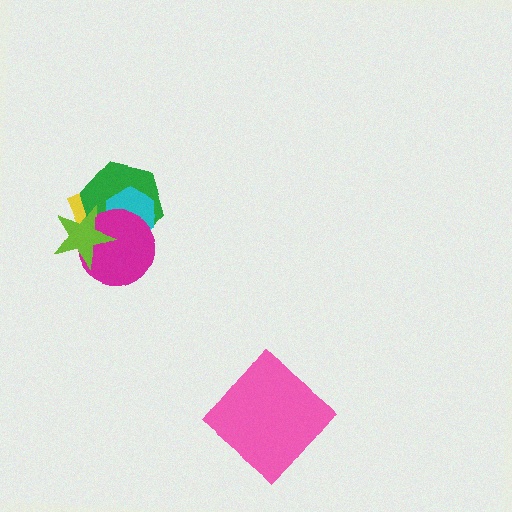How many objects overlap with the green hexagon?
4 objects overlap with the green hexagon.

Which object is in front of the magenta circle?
The lime star is in front of the magenta circle.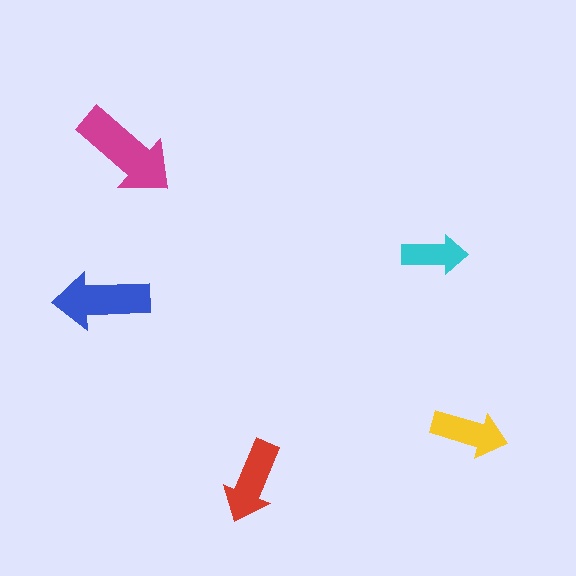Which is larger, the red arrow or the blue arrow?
The blue one.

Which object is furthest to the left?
The blue arrow is leftmost.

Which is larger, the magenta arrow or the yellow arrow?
The magenta one.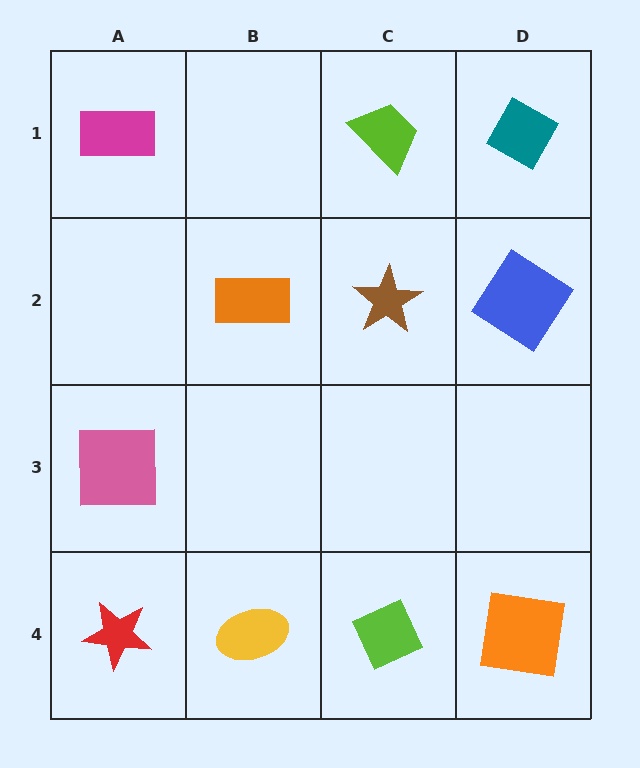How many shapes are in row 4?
4 shapes.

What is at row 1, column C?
A lime trapezoid.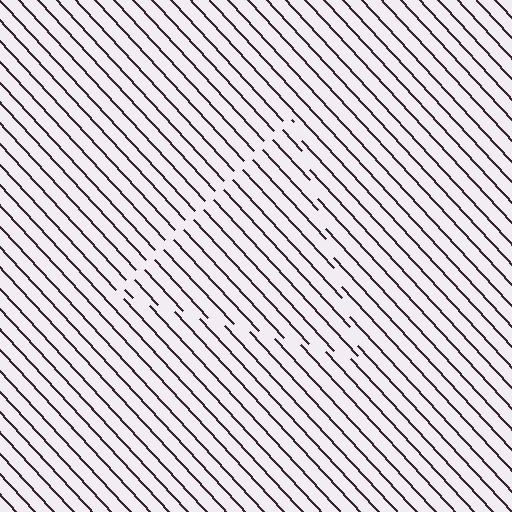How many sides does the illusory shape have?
3 sides — the line-ends trace a triangle.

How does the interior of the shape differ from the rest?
The interior of the shape contains the same grating, shifted by half a period — the contour is defined by the phase discontinuity where line-ends from the inner and outer gratings abut.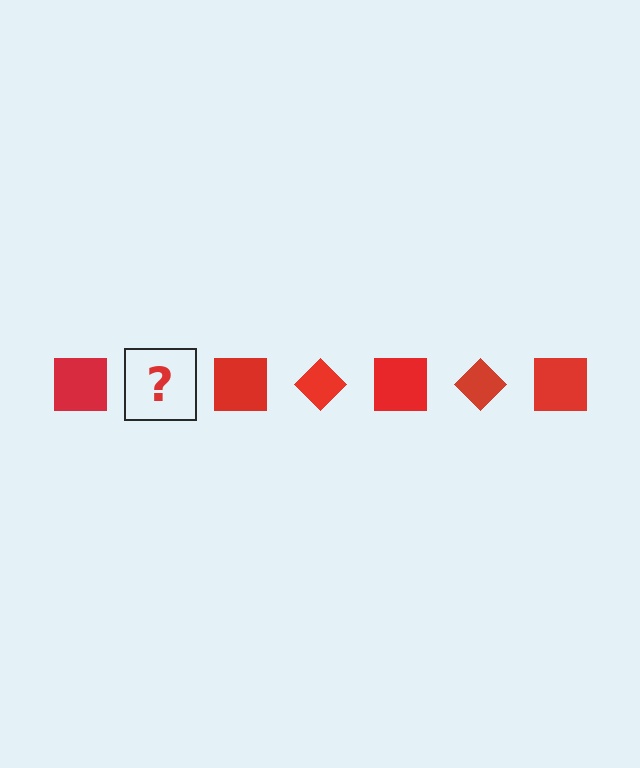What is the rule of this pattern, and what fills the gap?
The rule is that the pattern cycles through square, diamond shapes in red. The gap should be filled with a red diamond.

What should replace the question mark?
The question mark should be replaced with a red diamond.